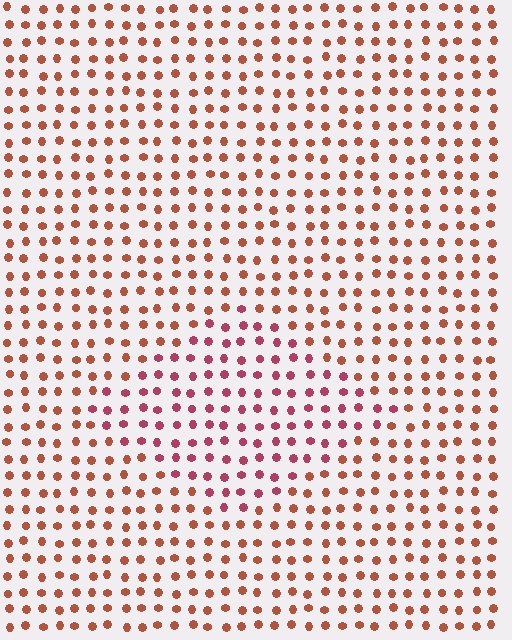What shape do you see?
I see a diamond.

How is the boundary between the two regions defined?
The boundary is defined purely by a slight shift in hue (about 31 degrees). Spacing, size, and orientation are identical on both sides.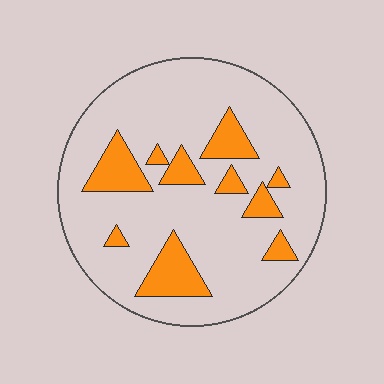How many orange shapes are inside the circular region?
10.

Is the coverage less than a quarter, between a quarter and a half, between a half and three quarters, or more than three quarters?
Less than a quarter.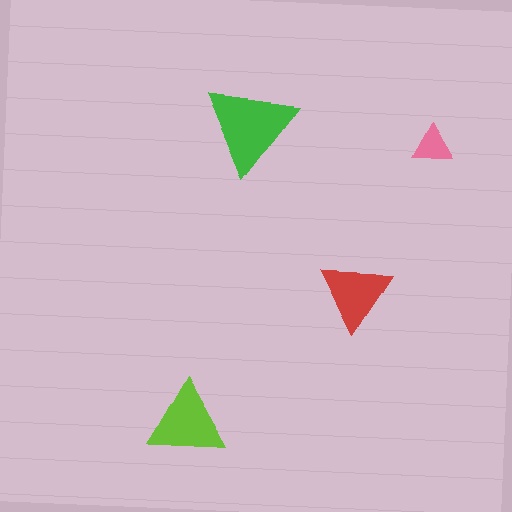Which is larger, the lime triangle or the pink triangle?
The lime one.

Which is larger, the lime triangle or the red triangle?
The lime one.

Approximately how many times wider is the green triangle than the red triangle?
About 1.5 times wider.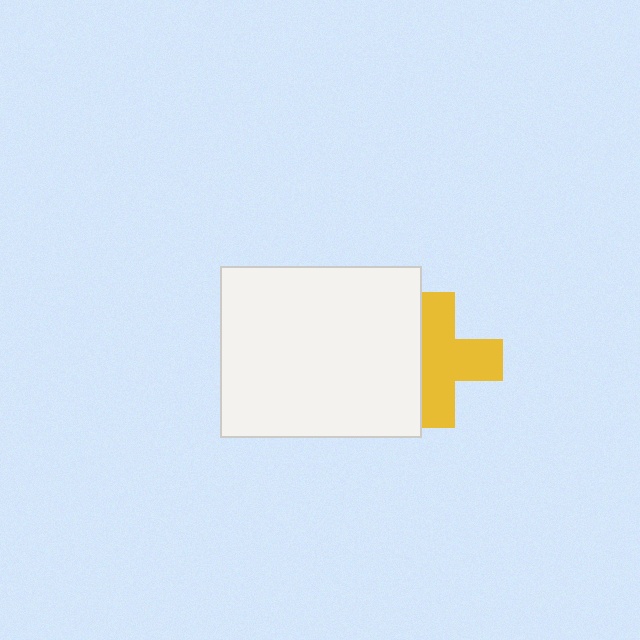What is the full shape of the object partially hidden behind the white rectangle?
The partially hidden object is a yellow cross.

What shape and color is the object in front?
The object in front is a white rectangle.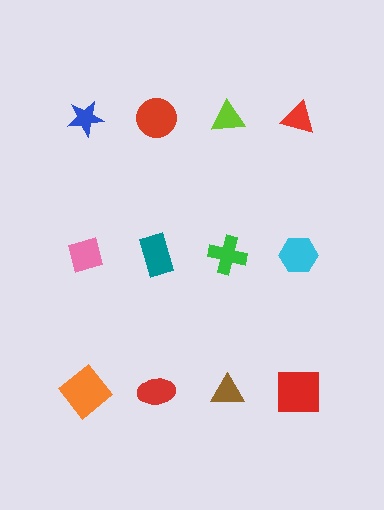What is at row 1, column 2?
A red circle.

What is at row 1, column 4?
A red triangle.